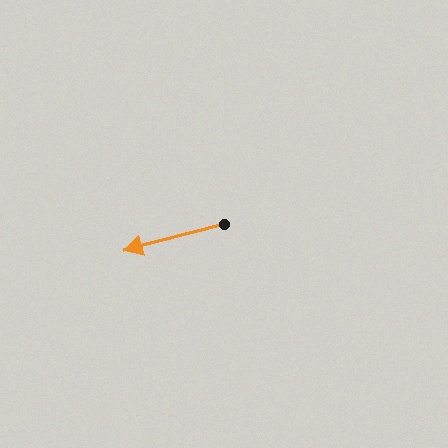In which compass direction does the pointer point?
West.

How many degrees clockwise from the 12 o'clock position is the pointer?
Approximately 255 degrees.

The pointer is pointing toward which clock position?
Roughly 9 o'clock.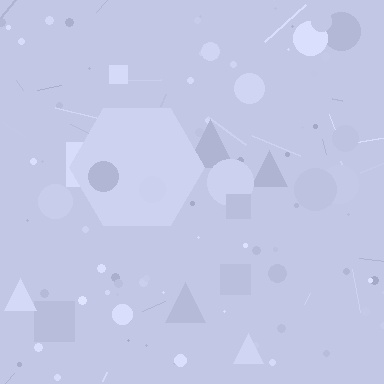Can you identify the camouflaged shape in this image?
The camouflaged shape is a hexagon.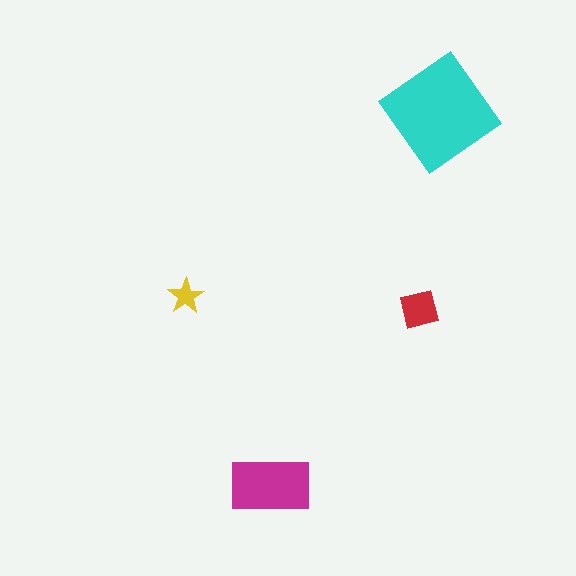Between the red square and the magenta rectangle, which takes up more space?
The magenta rectangle.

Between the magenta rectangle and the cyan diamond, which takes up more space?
The cyan diamond.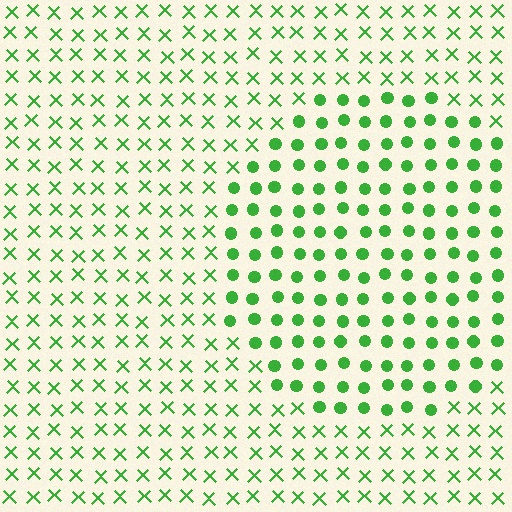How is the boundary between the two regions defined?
The boundary is defined by a change in element shape: circles inside vs. X marks outside. All elements share the same color and spacing.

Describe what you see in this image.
The image is filled with small green elements arranged in a uniform grid. A circle-shaped region contains circles, while the surrounding area contains X marks. The boundary is defined purely by the change in element shape.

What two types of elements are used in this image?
The image uses circles inside the circle region and X marks outside it.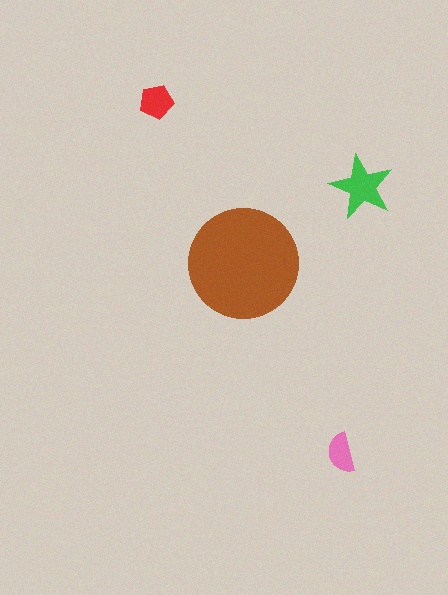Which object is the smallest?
The pink semicircle.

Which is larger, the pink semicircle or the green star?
The green star.